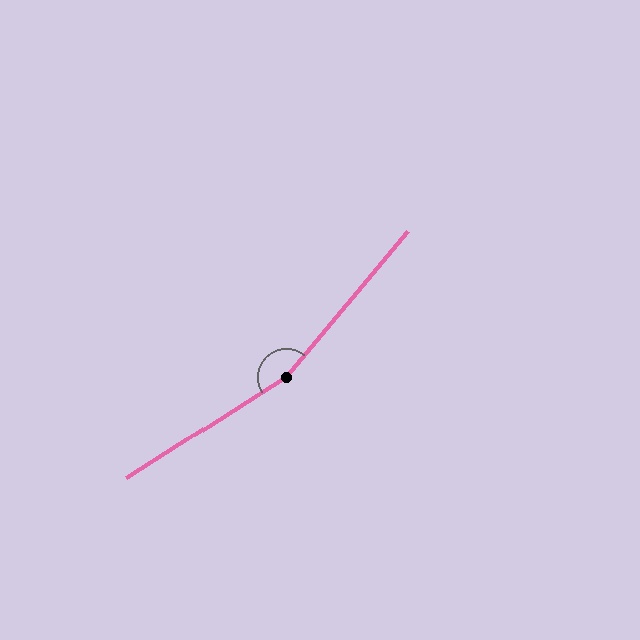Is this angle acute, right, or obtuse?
It is obtuse.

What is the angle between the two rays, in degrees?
Approximately 162 degrees.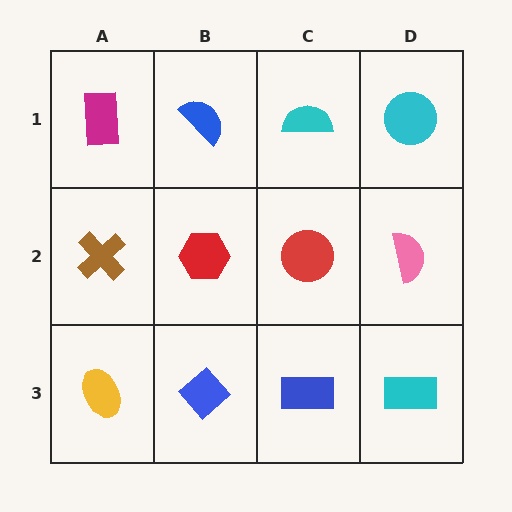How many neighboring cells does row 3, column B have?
3.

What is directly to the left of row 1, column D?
A cyan semicircle.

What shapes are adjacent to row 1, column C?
A red circle (row 2, column C), a blue semicircle (row 1, column B), a cyan circle (row 1, column D).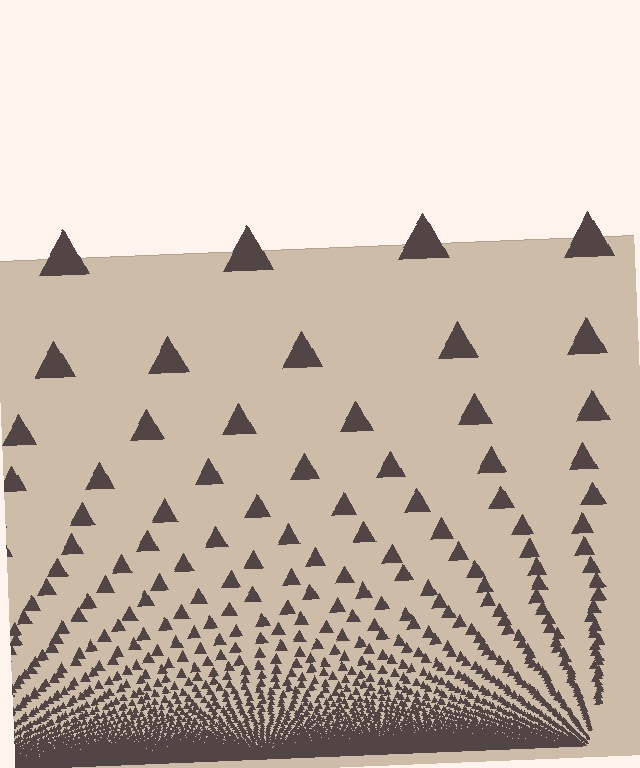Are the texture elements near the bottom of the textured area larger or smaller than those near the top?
Smaller. The gradient is inverted — elements near the bottom are smaller and denser.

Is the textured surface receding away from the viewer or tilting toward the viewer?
The surface appears to tilt toward the viewer. Texture elements get larger and sparser toward the top.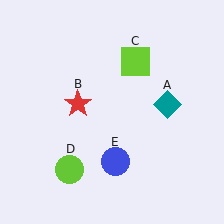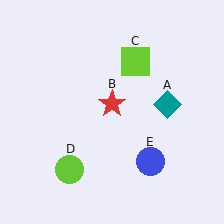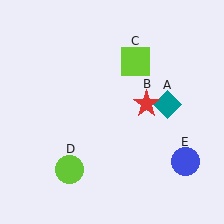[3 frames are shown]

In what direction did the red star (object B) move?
The red star (object B) moved right.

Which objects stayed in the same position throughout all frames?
Teal diamond (object A) and lime square (object C) and lime circle (object D) remained stationary.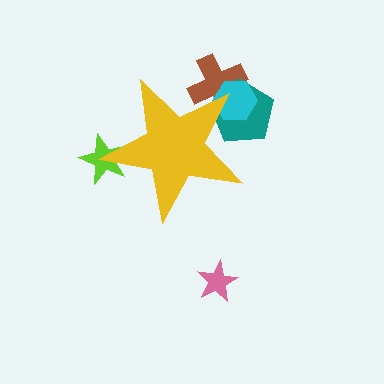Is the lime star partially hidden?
Yes, the lime star is partially hidden behind the yellow star.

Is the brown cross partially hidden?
Yes, the brown cross is partially hidden behind the yellow star.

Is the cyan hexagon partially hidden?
Yes, the cyan hexagon is partially hidden behind the yellow star.